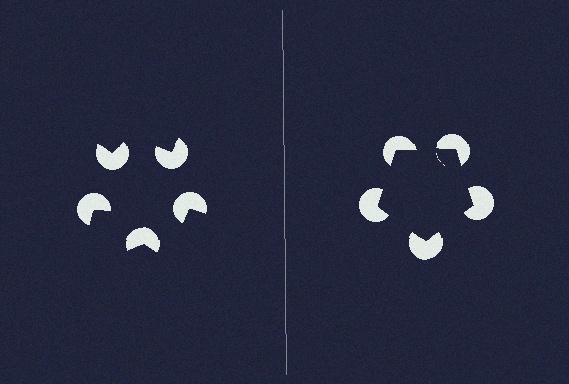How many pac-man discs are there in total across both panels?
10 — 5 on each side.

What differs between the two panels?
The pac-man discs are positioned identically on both sides; only the wedge orientations differ. On the right they align to a pentagon; on the left they are misaligned.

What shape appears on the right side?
An illusory pentagon.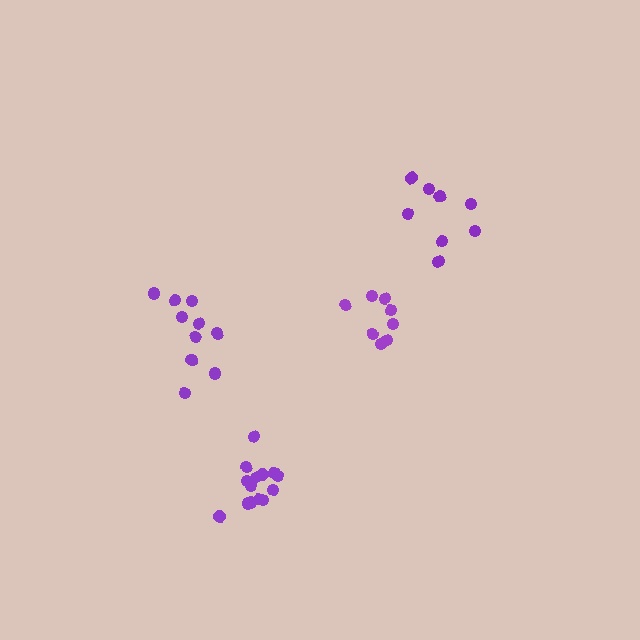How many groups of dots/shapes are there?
There are 4 groups.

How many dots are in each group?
Group 1: 8 dots, Group 2: 14 dots, Group 3: 10 dots, Group 4: 8 dots (40 total).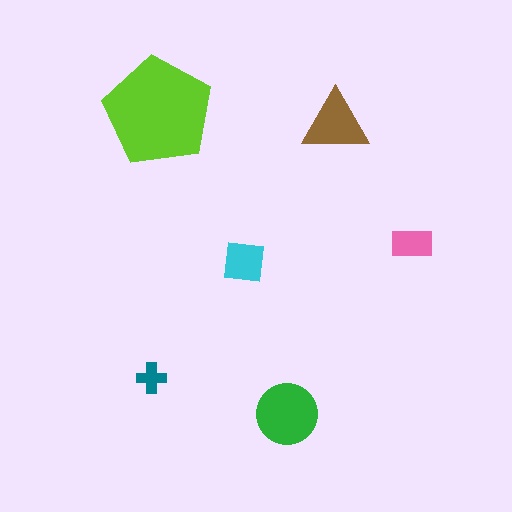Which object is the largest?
The lime pentagon.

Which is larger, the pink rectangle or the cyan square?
The cyan square.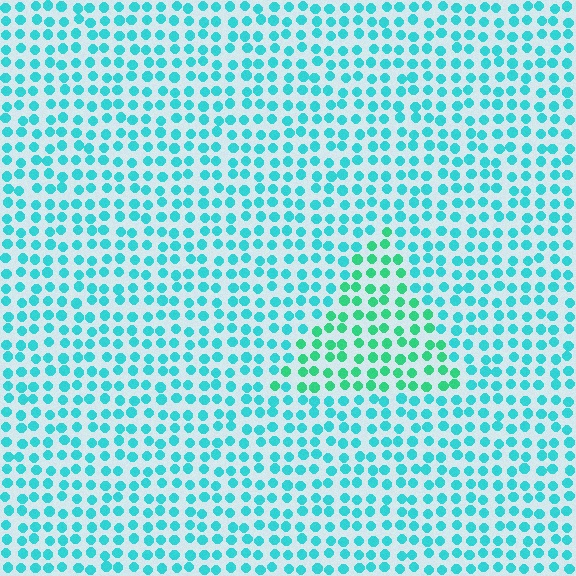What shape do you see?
I see a triangle.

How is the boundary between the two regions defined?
The boundary is defined purely by a slight shift in hue (about 31 degrees). Spacing, size, and orientation are identical on both sides.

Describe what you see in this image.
The image is filled with small cyan elements in a uniform arrangement. A triangle-shaped region is visible where the elements are tinted to a slightly different hue, forming a subtle color boundary.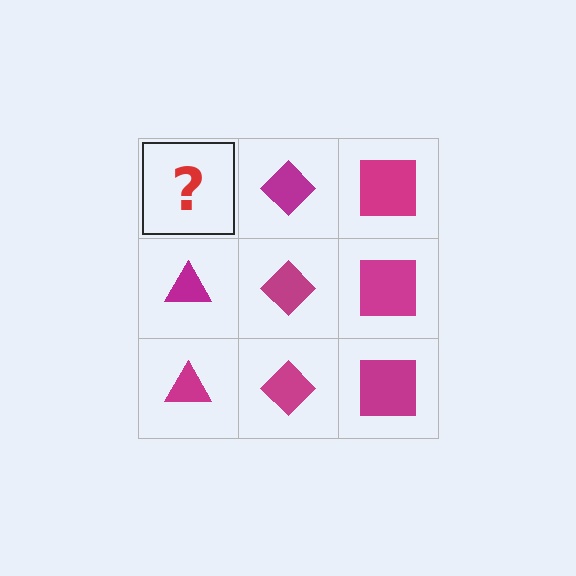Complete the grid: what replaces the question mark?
The question mark should be replaced with a magenta triangle.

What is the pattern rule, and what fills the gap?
The rule is that each column has a consistent shape. The gap should be filled with a magenta triangle.